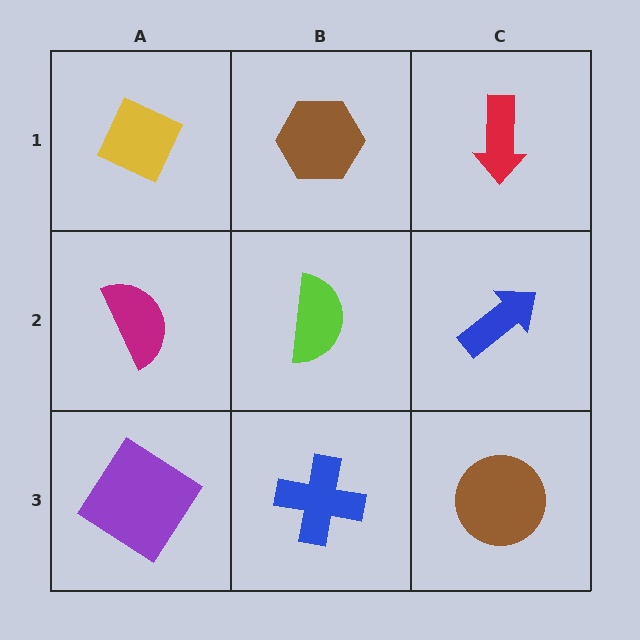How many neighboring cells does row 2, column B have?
4.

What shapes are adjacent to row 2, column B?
A brown hexagon (row 1, column B), a blue cross (row 3, column B), a magenta semicircle (row 2, column A), a blue arrow (row 2, column C).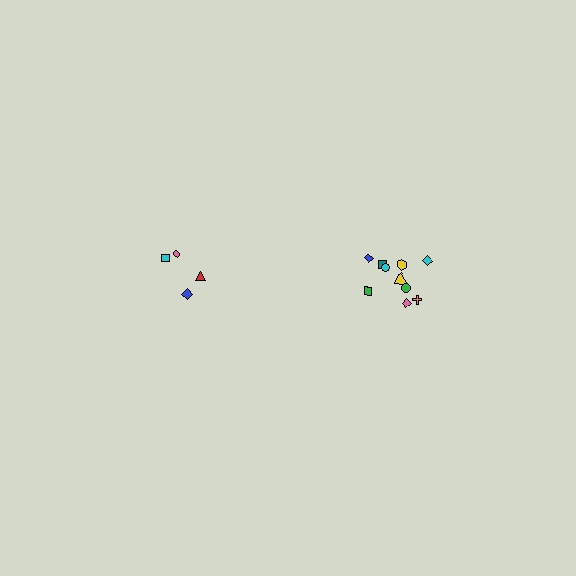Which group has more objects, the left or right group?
The right group.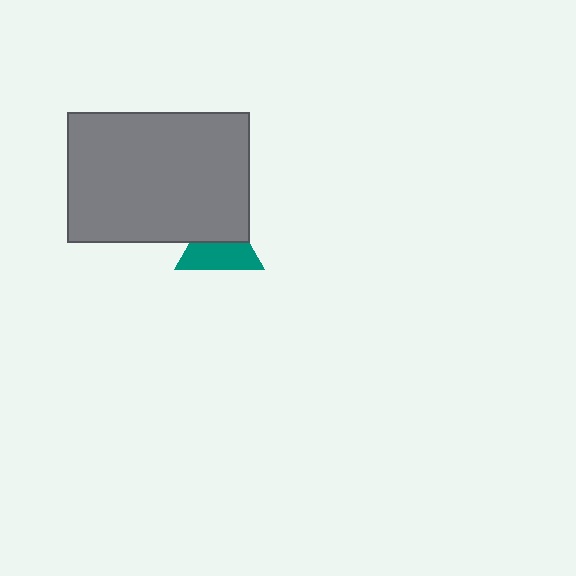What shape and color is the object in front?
The object in front is a gray rectangle.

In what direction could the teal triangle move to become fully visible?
The teal triangle could move down. That would shift it out from behind the gray rectangle entirely.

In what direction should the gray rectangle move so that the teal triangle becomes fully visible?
The gray rectangle should move up. That is the shortest direction to clear the overlap and leave the teal triangle fully visible.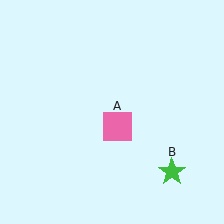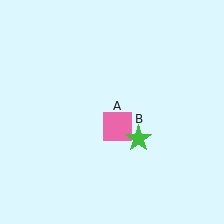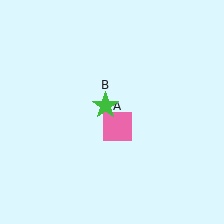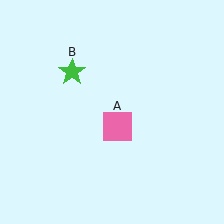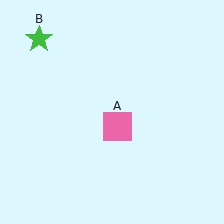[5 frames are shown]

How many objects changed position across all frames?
1 object changed position: green star (object B).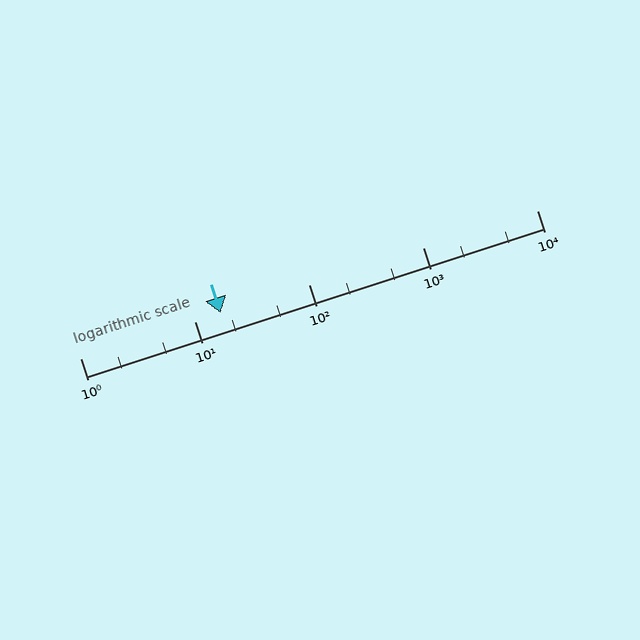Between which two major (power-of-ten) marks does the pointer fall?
The pointer is between 10 and 100.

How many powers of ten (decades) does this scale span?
The scale spans 4 decades, from 1 to 10000.